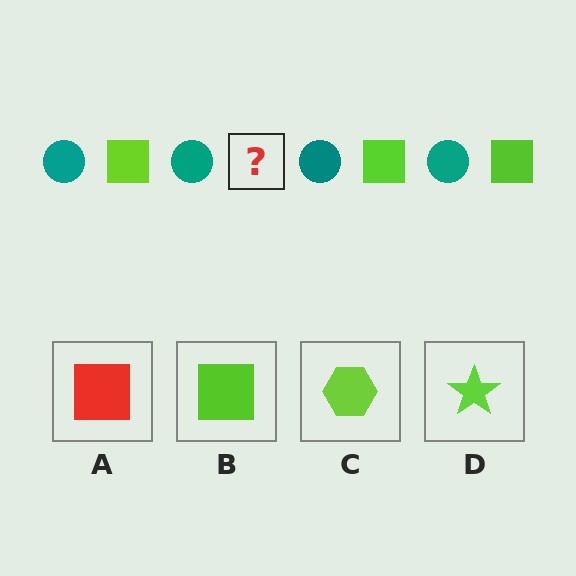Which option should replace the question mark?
Option B.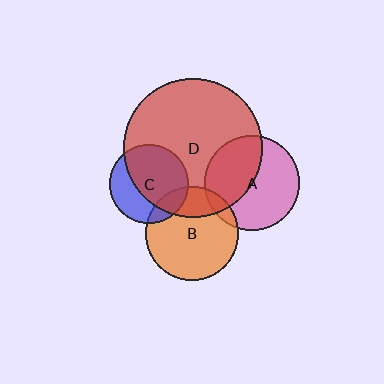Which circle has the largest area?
Circle D (red).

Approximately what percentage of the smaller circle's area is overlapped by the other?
Approximately 45%.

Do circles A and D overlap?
Yes.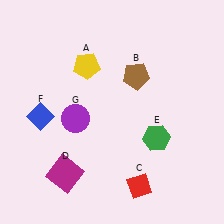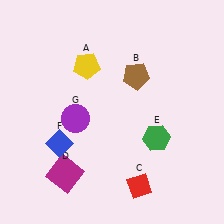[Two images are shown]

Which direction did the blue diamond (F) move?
The blue diamond (F) moved down.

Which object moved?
The blue diamond (F) moved down.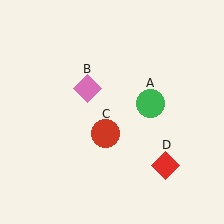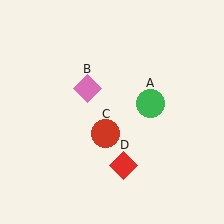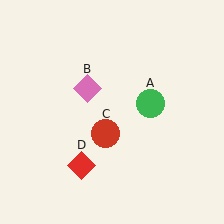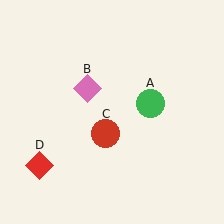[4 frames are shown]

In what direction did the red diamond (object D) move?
The red diamond (object D) moved left.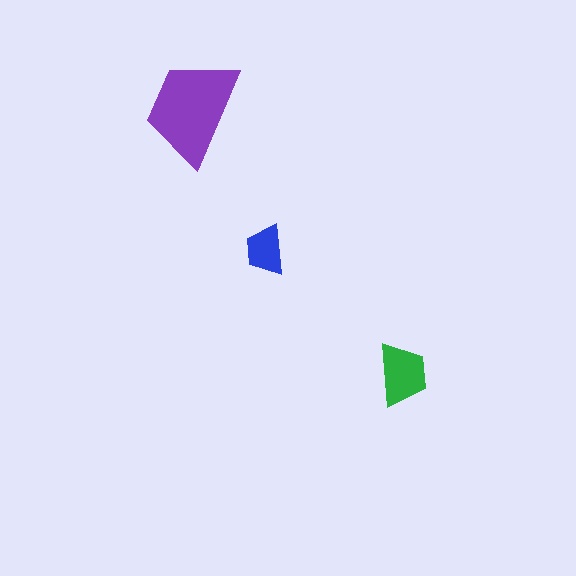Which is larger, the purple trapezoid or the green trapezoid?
The purple one.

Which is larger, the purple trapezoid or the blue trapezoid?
The purple one.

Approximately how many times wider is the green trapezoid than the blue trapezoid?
About 1.5 times wider.